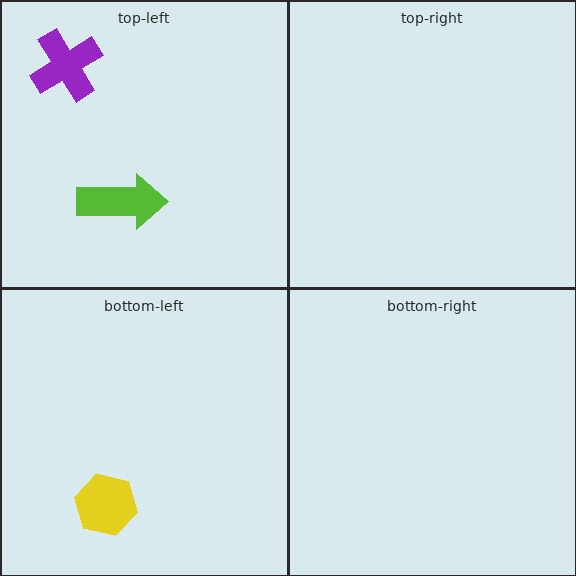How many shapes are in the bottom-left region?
1.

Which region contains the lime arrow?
The top-left region.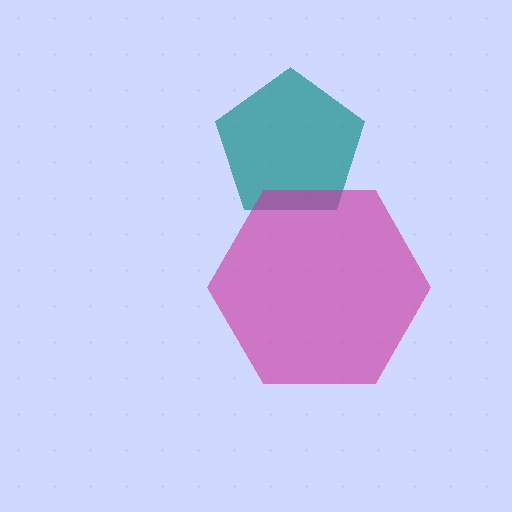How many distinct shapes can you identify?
There are 2 distinct shapes: a teal pentagon, a magenta hexagon.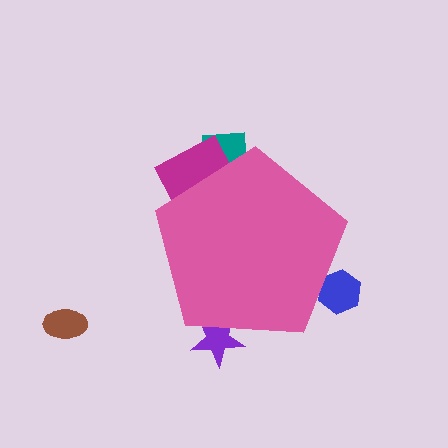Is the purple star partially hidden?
Yes, the purple star is partially hidden behind the pink pentagon.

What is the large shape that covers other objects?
A pink pentagon.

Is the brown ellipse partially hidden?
No, the brown ellipse is fully visible.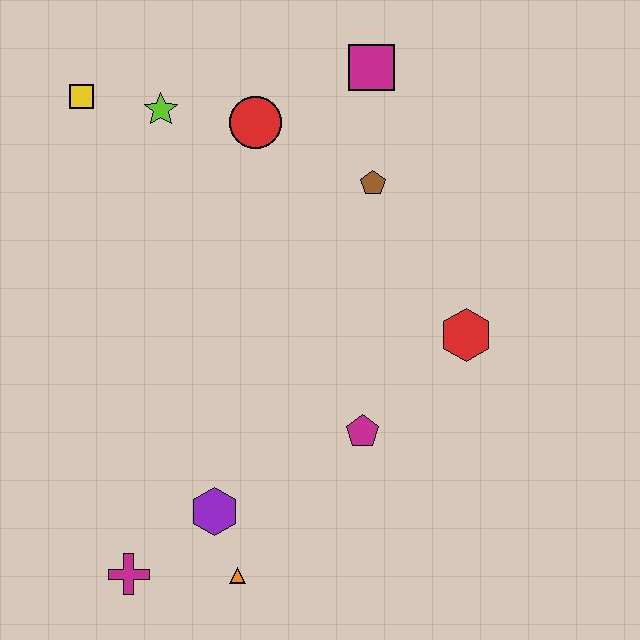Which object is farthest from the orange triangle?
The magenta square is farthest from the orange triangle.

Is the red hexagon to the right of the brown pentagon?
Yes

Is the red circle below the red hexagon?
No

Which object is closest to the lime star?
The yellow square is closest to the lime star.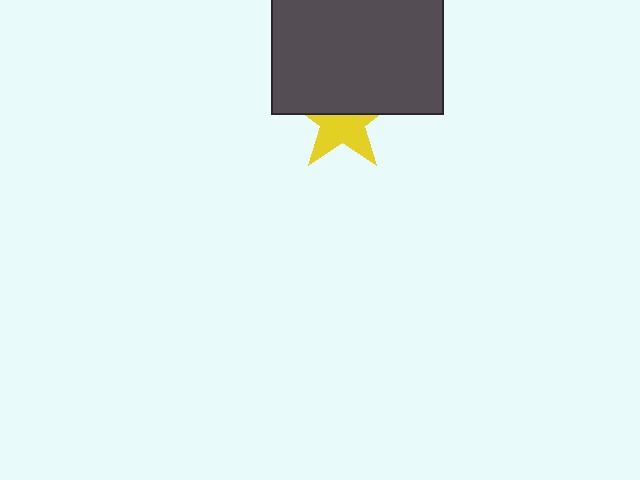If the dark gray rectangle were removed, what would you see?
You would see the complete yellow star.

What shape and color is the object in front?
The object in front is a dark gray rectangle.